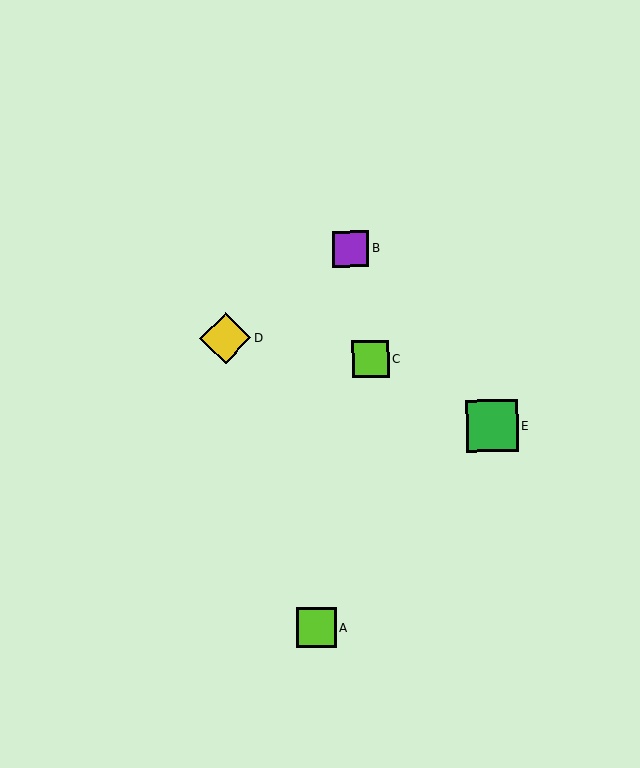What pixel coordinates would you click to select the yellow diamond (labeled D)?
Click at (225, 338) to select the yellow diamond D.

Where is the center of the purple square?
The center of the purple square is at (351, 249).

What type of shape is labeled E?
Shape E is a green square.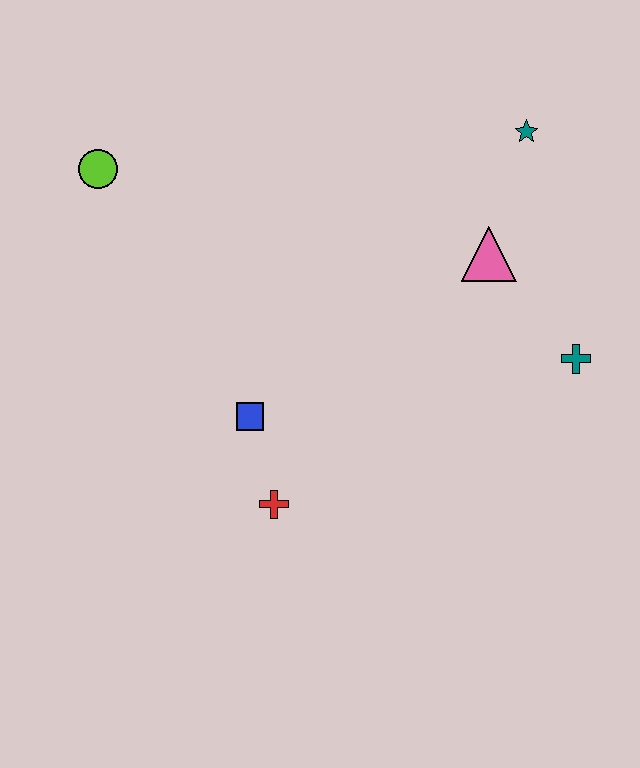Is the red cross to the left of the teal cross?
Yes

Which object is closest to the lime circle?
The blue square is closest to the lime circle.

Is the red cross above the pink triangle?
No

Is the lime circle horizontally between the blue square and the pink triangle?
No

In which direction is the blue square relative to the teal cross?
The blue square is to the left of the teal cross.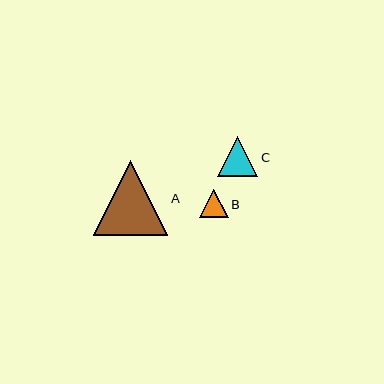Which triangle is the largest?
Triangle A is the largest with a size of approximately 75 pixels.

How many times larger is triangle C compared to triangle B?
Triangle C is approximately 1.4 times the size of triangle B.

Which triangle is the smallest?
Triangle B is the smallest with a size of approximately 29 pixels.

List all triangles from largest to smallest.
From largest to smallest: A, C, B.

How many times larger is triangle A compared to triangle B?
Triangle A is approximately 2.6 times the size of triangle B.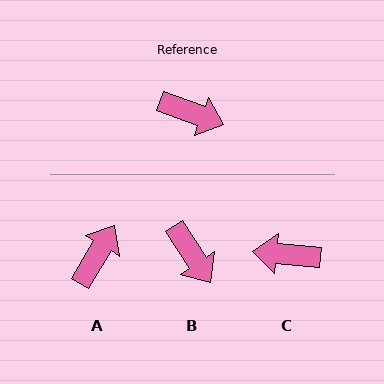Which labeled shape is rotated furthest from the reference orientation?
C, about 165 degrees away.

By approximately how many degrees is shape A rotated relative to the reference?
Approximately 80 degrees counter-clockwise.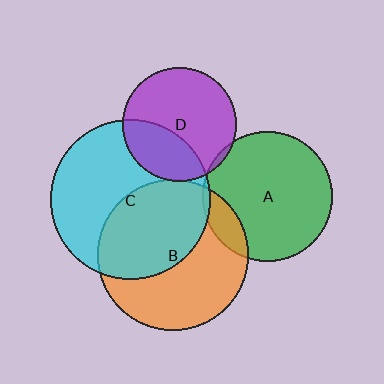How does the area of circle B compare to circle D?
Approximately 1.8 times.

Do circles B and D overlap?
Yes.